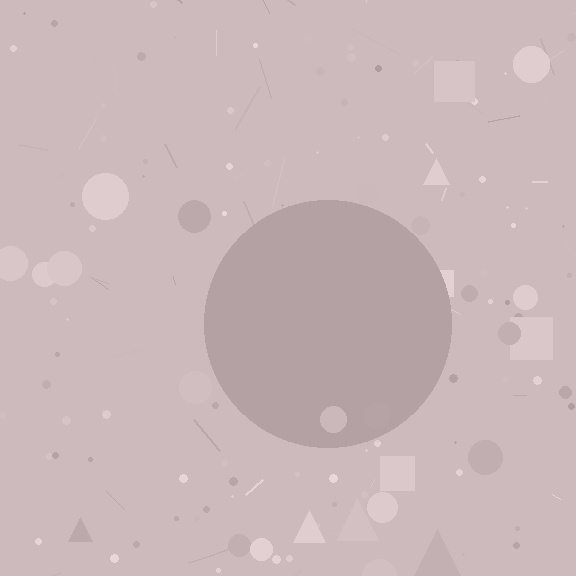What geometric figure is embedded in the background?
A circle is embedded in the background.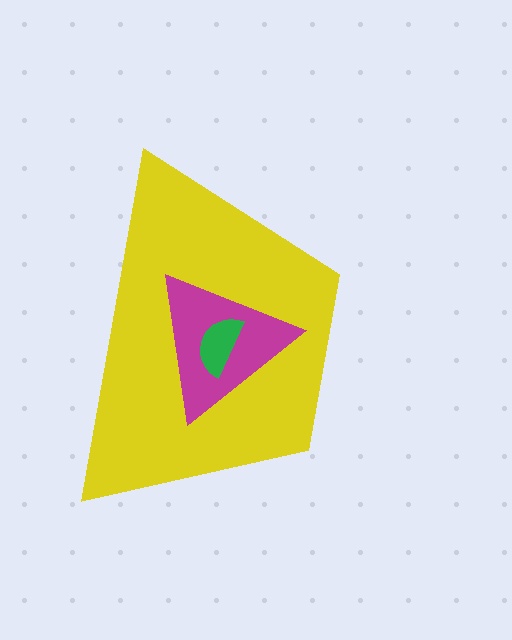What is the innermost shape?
The green semicircle.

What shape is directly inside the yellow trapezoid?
The magenta triangle.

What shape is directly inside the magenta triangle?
The green semicircle.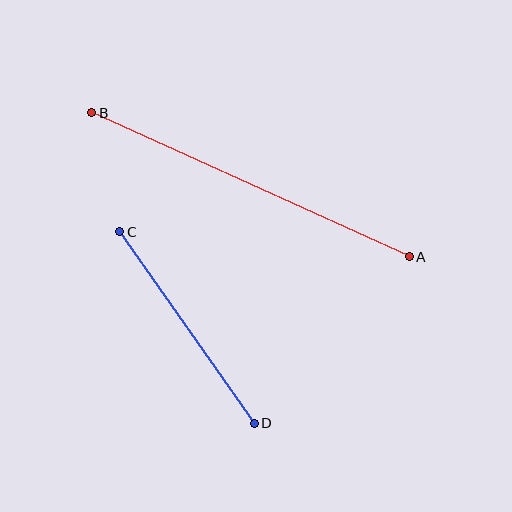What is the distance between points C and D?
The distance is approximately 234 pixels.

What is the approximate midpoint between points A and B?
The midpoint is at approximately (250, 185) pixels.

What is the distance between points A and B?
The distance is approximately 348 pixels.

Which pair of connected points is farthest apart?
Points A and B are farthest apart.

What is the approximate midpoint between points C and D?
The midpoint is at approximately (187, 327) pixels.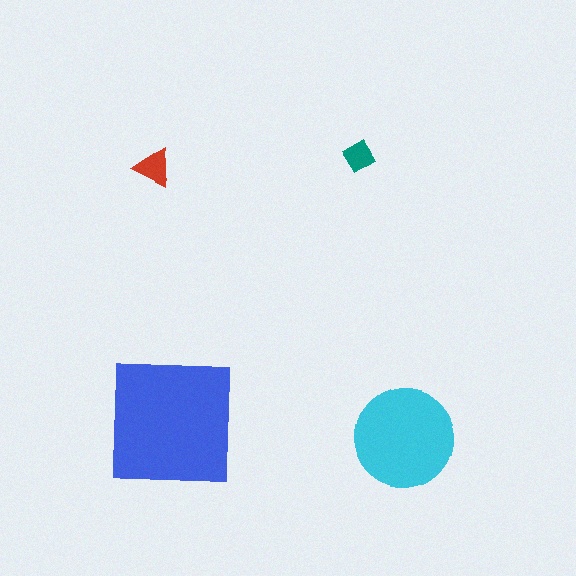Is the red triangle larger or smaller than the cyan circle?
Smaller.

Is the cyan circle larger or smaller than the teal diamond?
Larger.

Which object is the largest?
The blue square.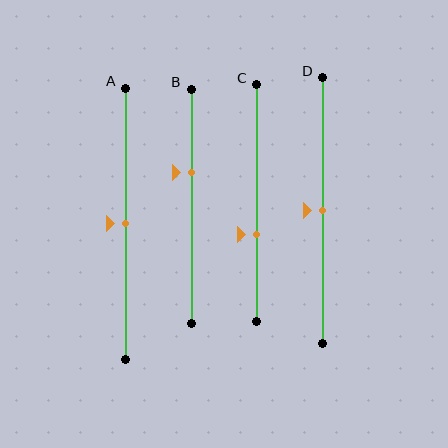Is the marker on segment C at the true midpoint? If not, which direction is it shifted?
No, the marker on segment C is shifted downward by about 13% of the segment length.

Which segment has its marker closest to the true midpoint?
Segment A has its marker closest to the true midpoint.